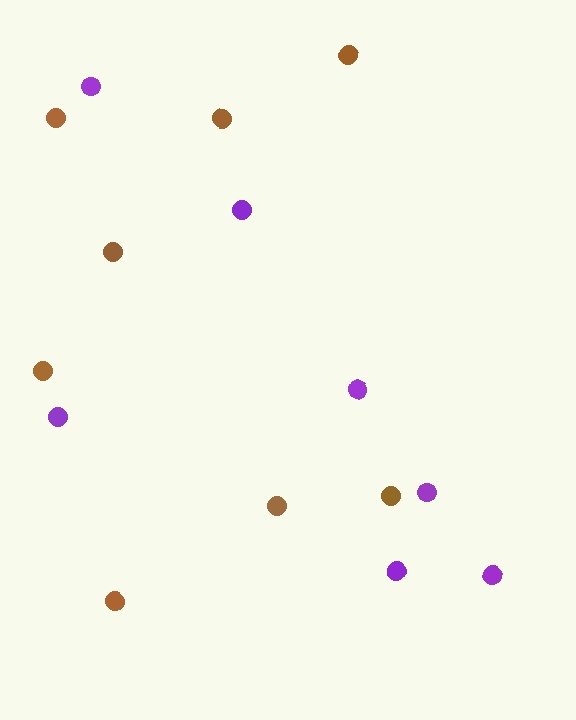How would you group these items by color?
There are 2 groups: one group of brown circles (8) and one group of purple circles (7).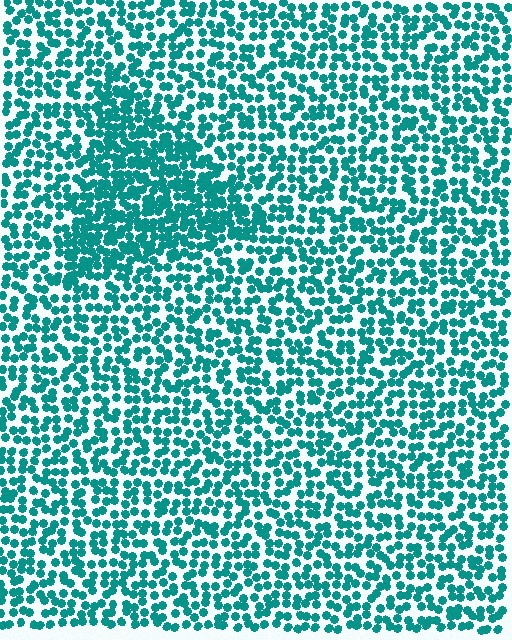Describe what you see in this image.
The image contains small teal elements arranged at two different densities. A triangle-shaped region is visible where the elements are more densely packed than the surrounding area.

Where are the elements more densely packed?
The elements are more densely packed inside the triangle boundary.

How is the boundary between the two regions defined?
The boundary is defined by a change in element density (approximately 1.7x ratio). All elements are the same color, size, and shape.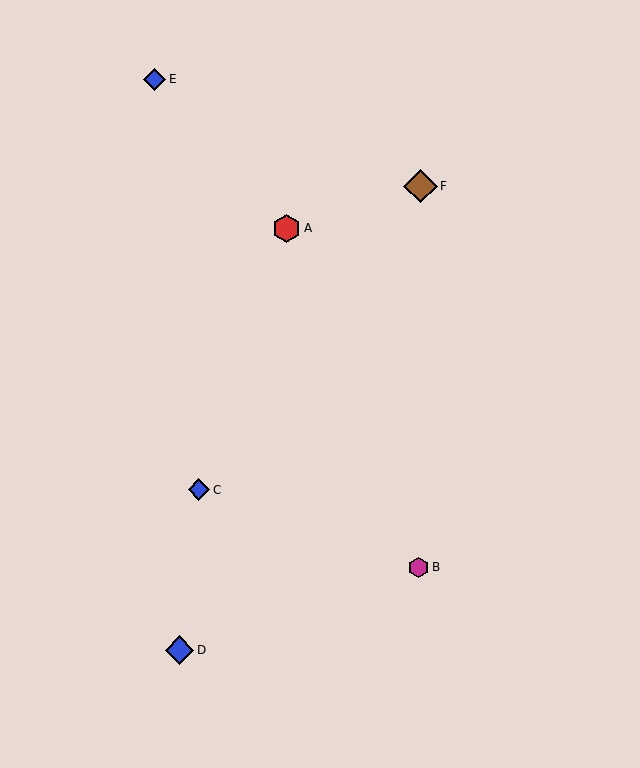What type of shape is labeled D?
Shape D is a blue diamond.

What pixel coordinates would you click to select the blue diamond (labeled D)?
Click at (180, 650) to select the blue diamond D.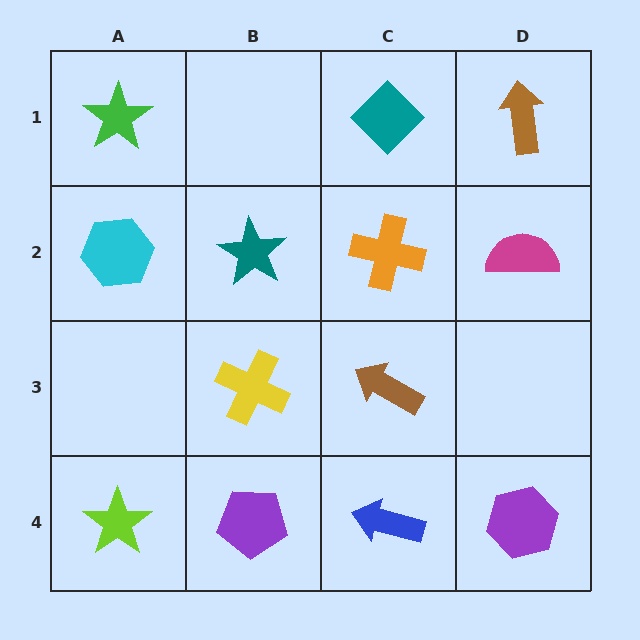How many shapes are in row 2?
4 shapes.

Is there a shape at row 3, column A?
No, that cell is empty.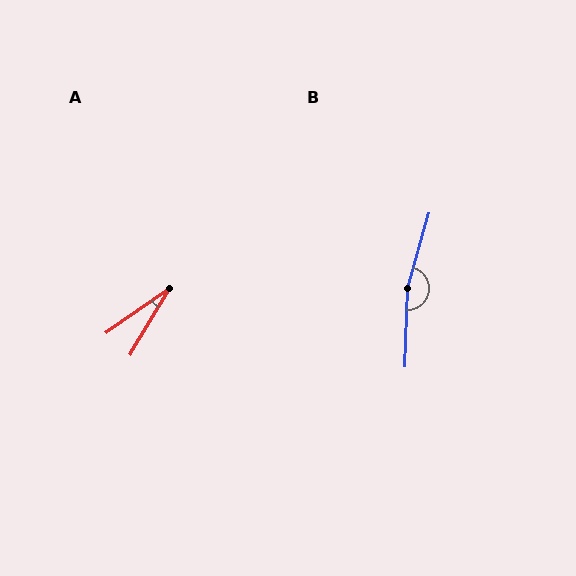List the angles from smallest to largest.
A (25°), B (166°).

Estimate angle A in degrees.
Approximately 25 degrees.